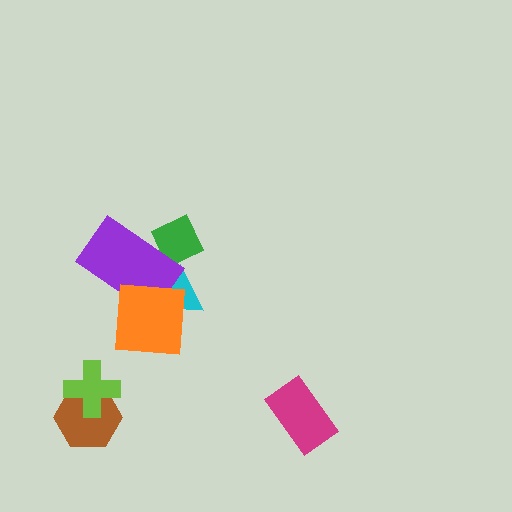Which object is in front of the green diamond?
The purple rectangle is in front of the green diamond.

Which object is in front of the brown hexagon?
The lime cross is in front of the brown hexagon.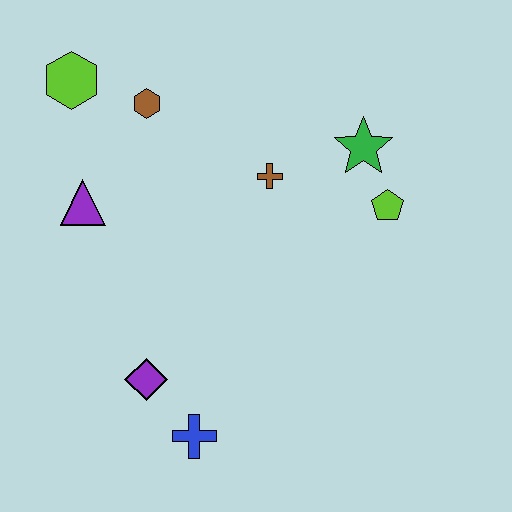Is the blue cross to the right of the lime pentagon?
No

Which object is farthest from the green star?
The blue cross is farthest from the green star.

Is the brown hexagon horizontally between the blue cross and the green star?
No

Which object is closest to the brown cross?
The green star is closest to the brown cross.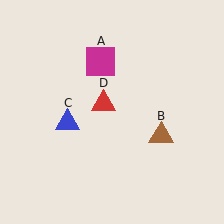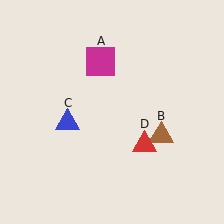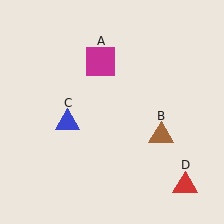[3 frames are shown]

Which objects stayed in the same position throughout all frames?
Magenta square (object A) and brown triangle (object B) and blue triangle (object C) remained stationary.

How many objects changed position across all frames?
1 object changed position: red triangle (object D).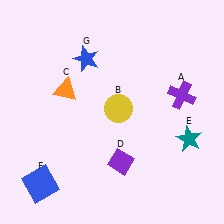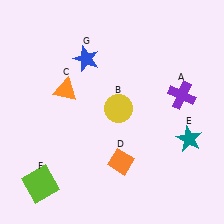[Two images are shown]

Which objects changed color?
D changed from purple to orange. F changed from blue to lime.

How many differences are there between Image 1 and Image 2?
There are 2 differences between the two images.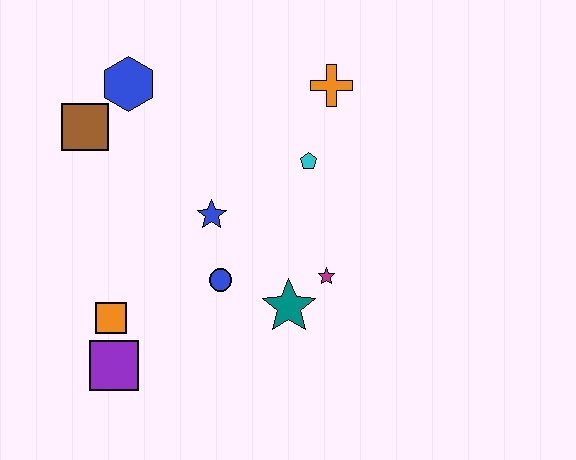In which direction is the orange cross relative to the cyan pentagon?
The orange cross is above the cyan pentagon.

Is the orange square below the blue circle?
Yes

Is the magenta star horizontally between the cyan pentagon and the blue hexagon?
No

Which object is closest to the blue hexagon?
The brown square is closest to the blue hexagon.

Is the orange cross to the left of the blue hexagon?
No